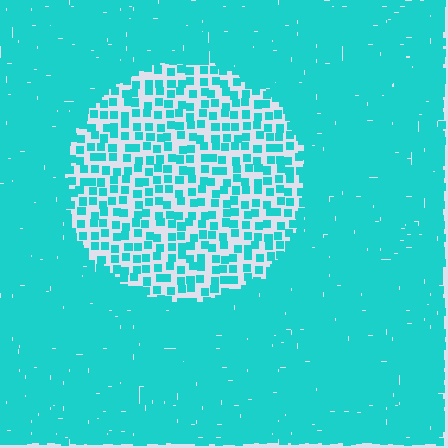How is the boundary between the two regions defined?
The boundary is defined by a change in element density (approximately 3.0x ratio). All elements are the same color, size, and shape.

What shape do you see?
I see a circle.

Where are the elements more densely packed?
The elements are more densely packed outside the circle boundary.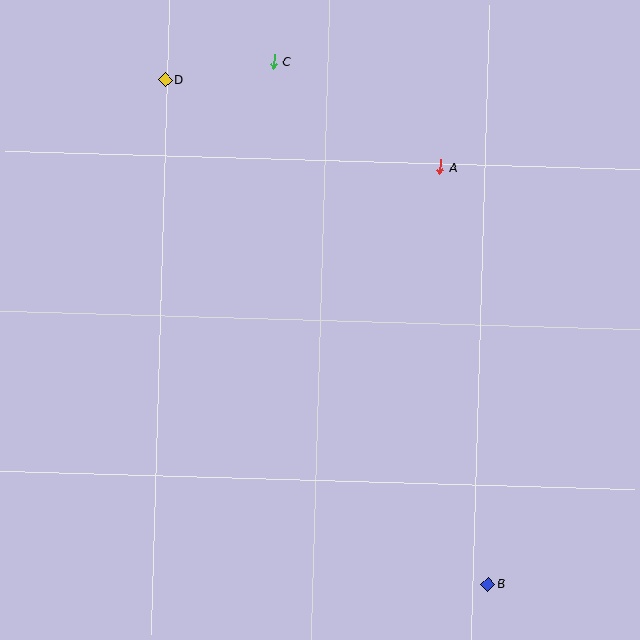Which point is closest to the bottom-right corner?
Point B is closest to the bottom-right corner.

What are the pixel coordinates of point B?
Point B is at (488, 584).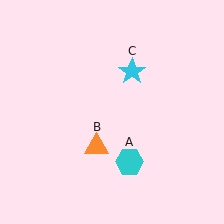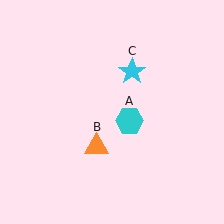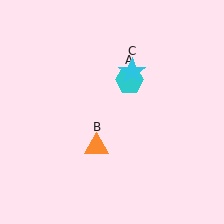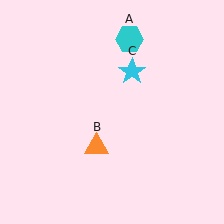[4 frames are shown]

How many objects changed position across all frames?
1 object changed position: cyan hexagon (object A).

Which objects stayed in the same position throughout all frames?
Orange triangle (object B) and cyan star (object C) remained stationary.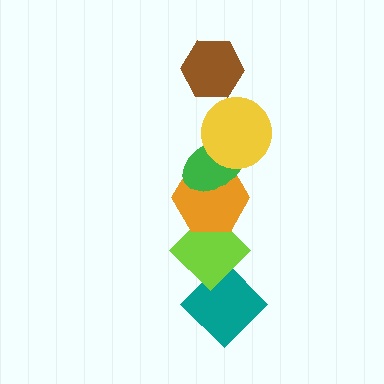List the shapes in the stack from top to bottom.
From top to bottom: the brown hexagon, the yellow circle, the green ellipse, the orange hexagon, the lime diamond, the teal diamond.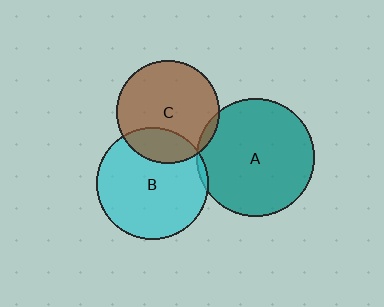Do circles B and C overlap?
Yes.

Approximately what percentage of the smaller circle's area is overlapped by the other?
Approximately 20%.